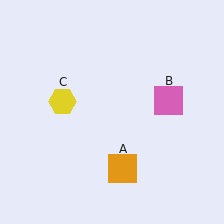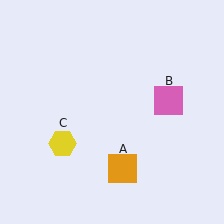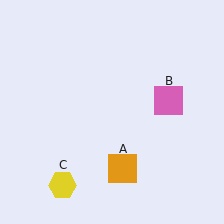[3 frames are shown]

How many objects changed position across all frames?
1 object changed position: yellow hexagon (object C).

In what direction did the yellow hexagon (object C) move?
The yellow hexagon (object C) moved down.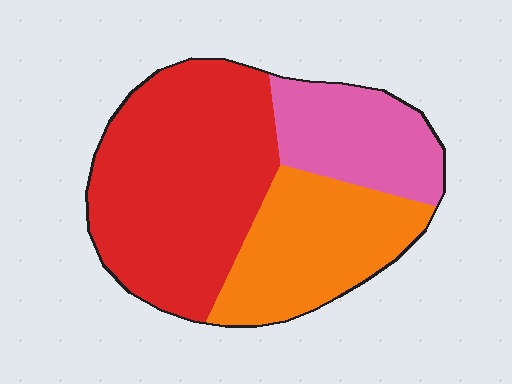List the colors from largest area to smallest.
From largest to smallest: red, orange, pink.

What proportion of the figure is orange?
Orange covers 29% of the figure.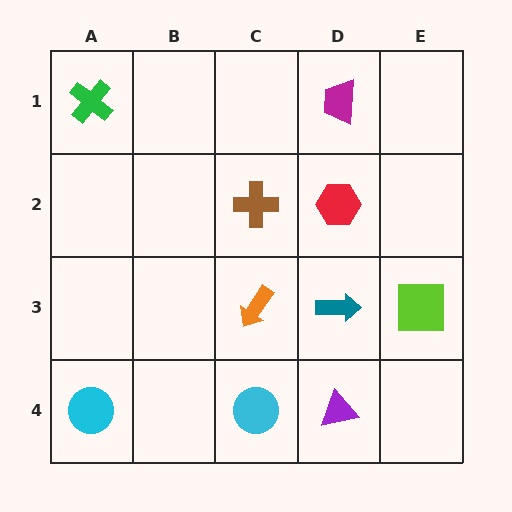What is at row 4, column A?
A cyan circle.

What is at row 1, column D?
A magenta trapezoid.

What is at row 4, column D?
A purple triangle.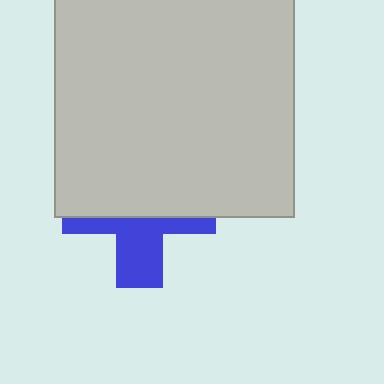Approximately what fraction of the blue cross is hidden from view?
Roughly 59% of the blue cross is hidden behind the light gray rectangle.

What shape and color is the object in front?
The object in front is a light gray rectangle.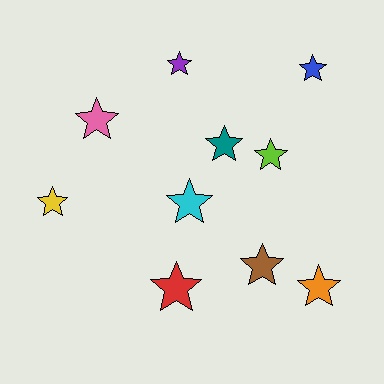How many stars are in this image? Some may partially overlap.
There are 10 stars.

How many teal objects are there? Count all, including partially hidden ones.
There is 1 teal object.